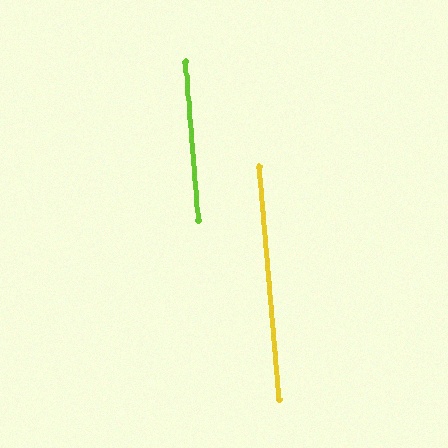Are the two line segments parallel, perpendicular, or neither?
Parallel — their directions differ by only 0.1°.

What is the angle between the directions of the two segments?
Approximately 0 degrees.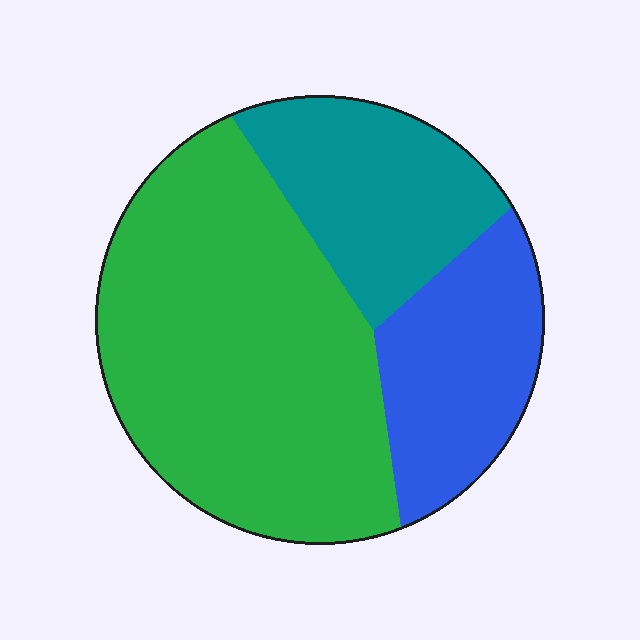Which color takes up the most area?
Green, at roughly 55%.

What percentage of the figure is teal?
Teal covers about 25% of the figure.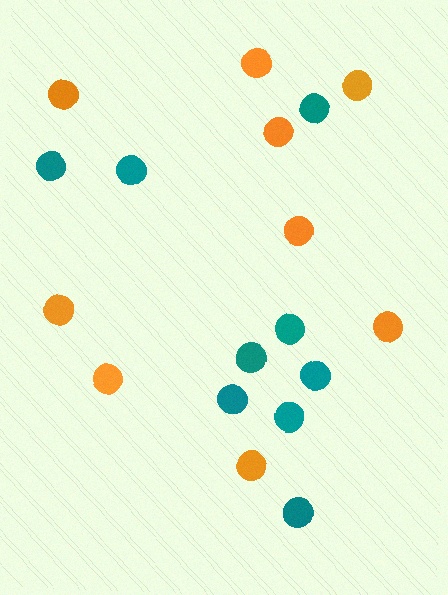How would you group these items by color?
There are 2 groups: one group of orange circles (9) and one group of teal circles (9).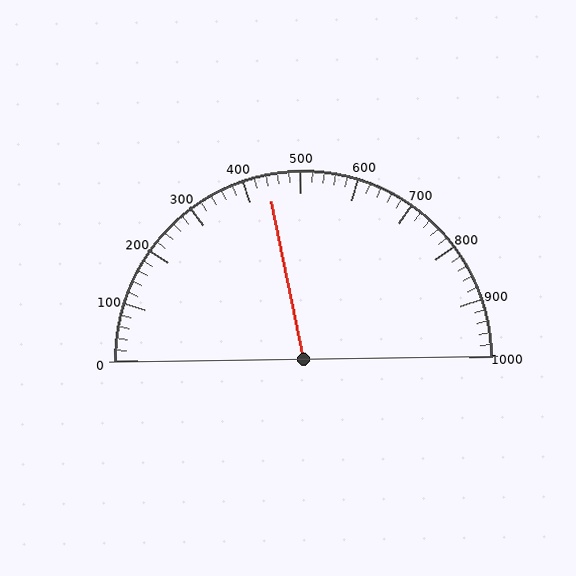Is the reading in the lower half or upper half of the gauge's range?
The reading is in the lower half of the range (0 to 1000).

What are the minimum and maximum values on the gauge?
The gauge ranges from 0 to 1000.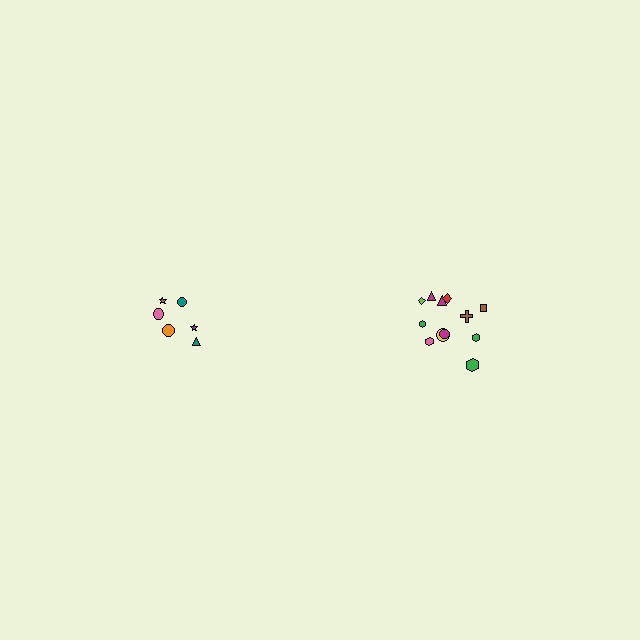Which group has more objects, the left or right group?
The right group.